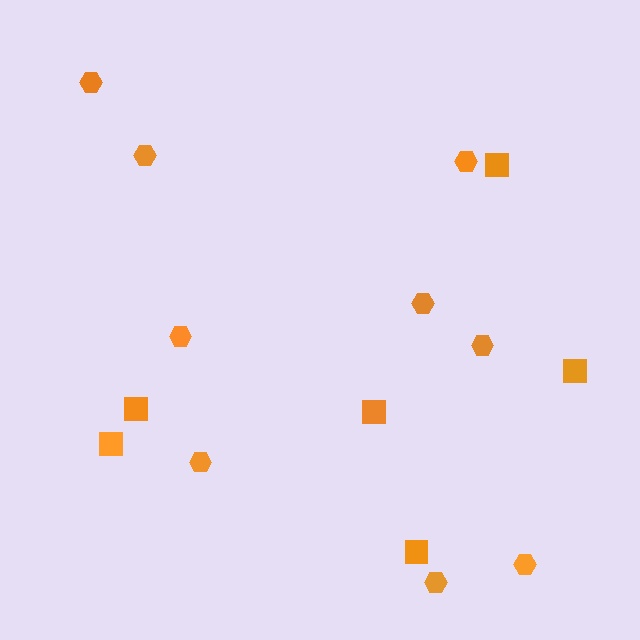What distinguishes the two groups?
There are 2 groups: one group of squares (6) and one group of hexagons (9).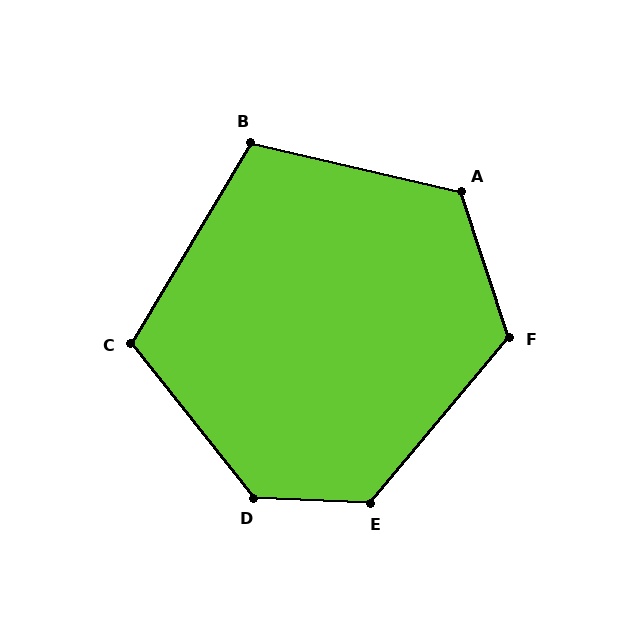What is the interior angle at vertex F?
Approximately 122 degrees (obtuse).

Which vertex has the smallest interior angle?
B, at approximately 108 degrees.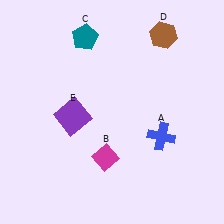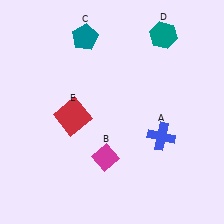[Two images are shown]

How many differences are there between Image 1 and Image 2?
There are 2 differences between the two images.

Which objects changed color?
D changed from brown to teal. E changed from purple to red.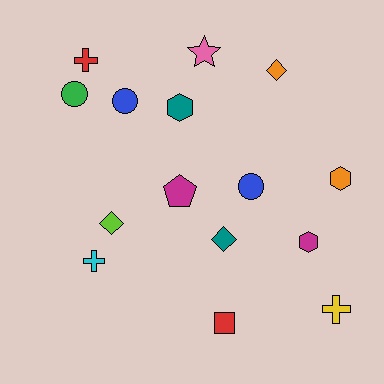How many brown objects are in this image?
There are no brown objects.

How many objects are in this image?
There are 15 objects.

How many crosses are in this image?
There are 3 crosses.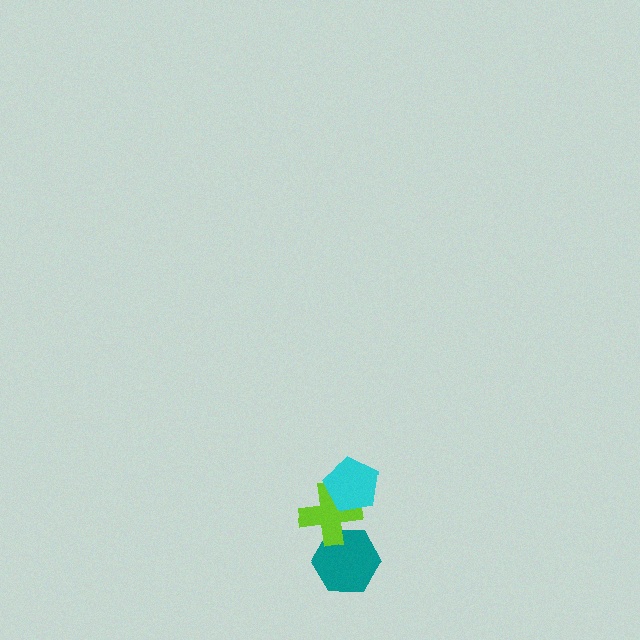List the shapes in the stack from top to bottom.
From top to bottom: the cyan pentagon, the lime cross, the teal hexagon.